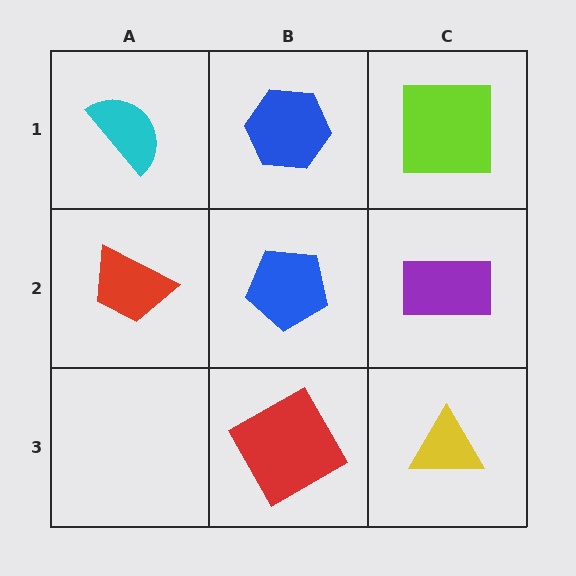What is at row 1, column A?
A cyan semicircle.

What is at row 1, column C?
A lime square.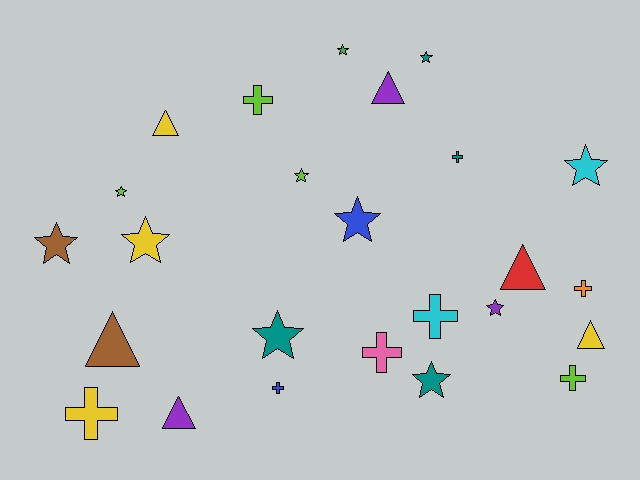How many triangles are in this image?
There are 6 triangles.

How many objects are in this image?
There are 25 objects.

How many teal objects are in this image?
There are 4 teal objects.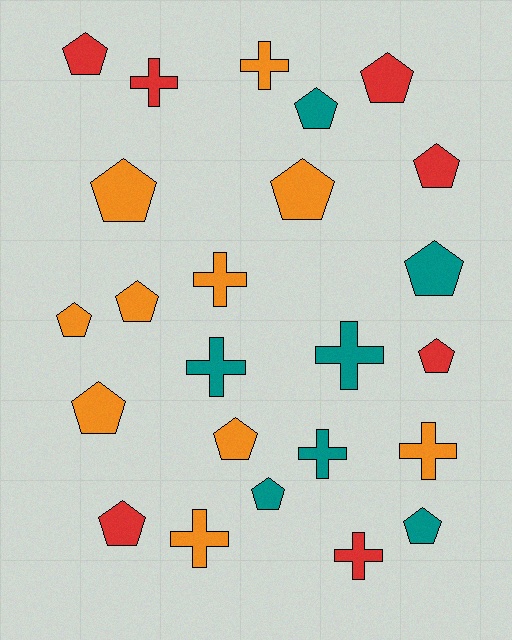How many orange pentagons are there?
There are 6 orange pentagons.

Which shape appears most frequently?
Pentagon, with 15 objects.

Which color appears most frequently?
Orange, with 10 objects.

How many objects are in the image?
There are 24 objects.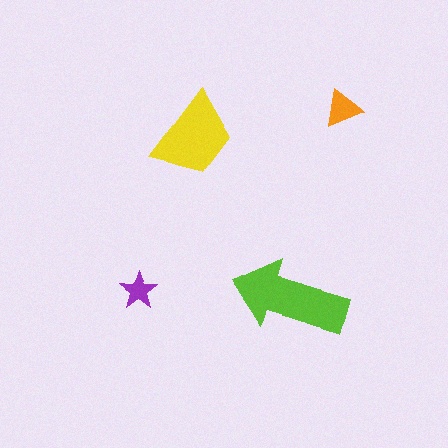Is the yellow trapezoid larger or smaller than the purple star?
Larger.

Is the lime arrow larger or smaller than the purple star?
Larger.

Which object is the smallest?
The purple star.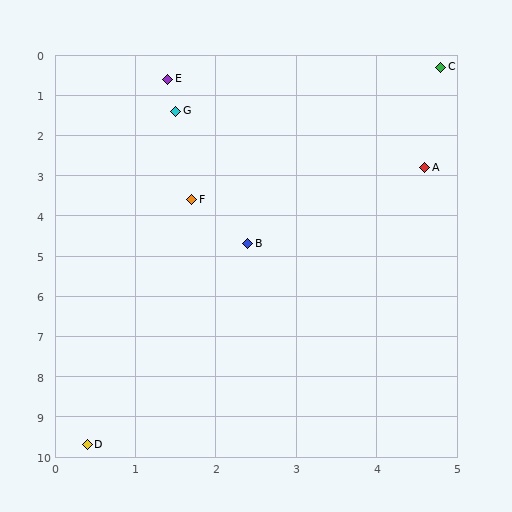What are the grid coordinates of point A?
Point A is at approximately (4.6, 2.8).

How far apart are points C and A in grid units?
Points C and A are about 2.5 grid units apart.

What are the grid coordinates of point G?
Point G is at approximately (1.5, 1.4).